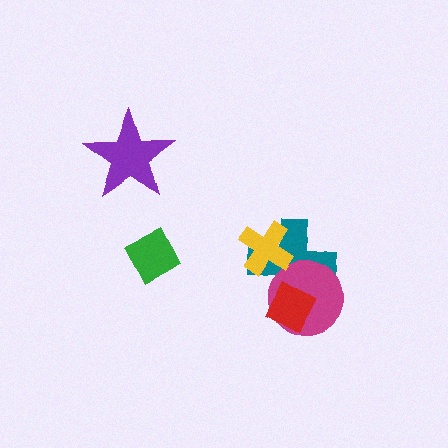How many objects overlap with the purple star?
0 objects overlap with the purple star.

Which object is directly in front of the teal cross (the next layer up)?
The magenta circle is directly in front of the teal cross.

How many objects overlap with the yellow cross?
1 object overlaps with the yellow cross.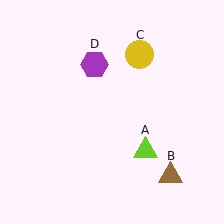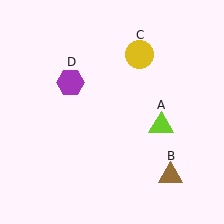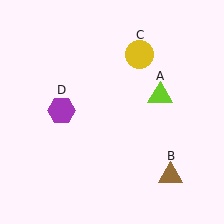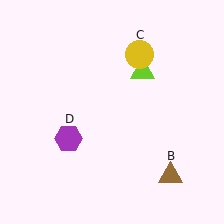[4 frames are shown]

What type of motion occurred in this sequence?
The lime triangle (object A), purple hexagon (object D) rotated counterclockwise around the center of the scene.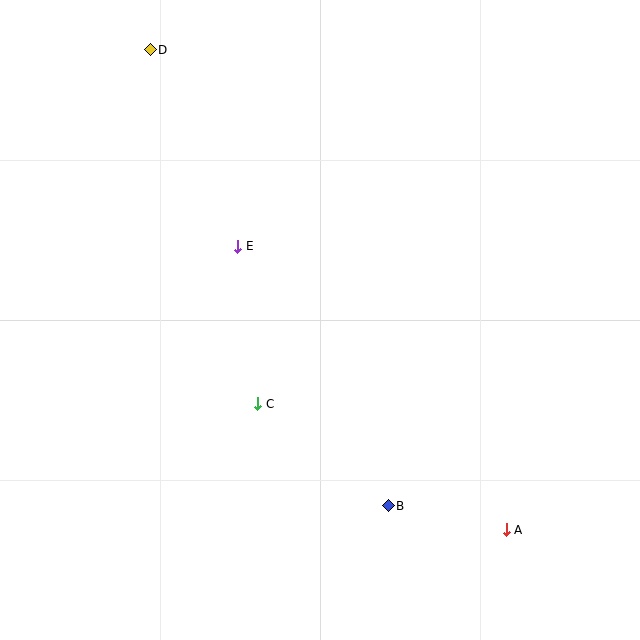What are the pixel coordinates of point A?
Point A is at (506, 530).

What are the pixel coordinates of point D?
Point D is at (150, 50).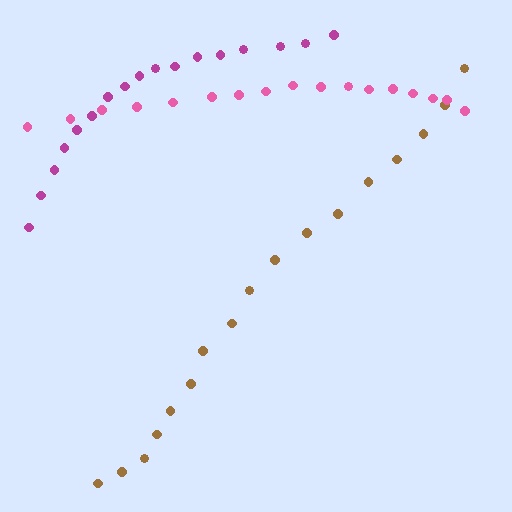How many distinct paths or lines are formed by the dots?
There are 3 distinct paths.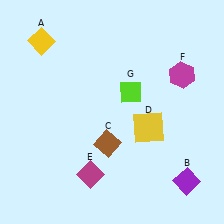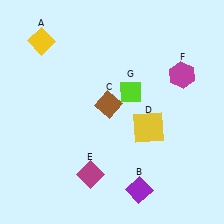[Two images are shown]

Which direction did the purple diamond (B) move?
The purple diamond (B) moved left.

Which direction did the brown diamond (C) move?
The brown diamond (C) moved up.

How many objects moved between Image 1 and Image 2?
2 objects moved between the two images.